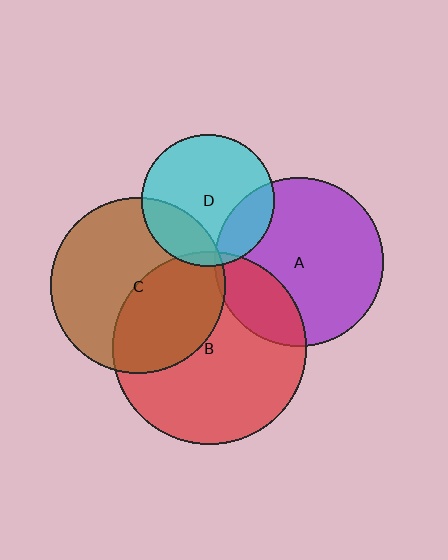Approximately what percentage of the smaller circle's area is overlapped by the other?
Approximately 20%.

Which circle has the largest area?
Circle B (red).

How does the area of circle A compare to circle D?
Approximately 1.6 times.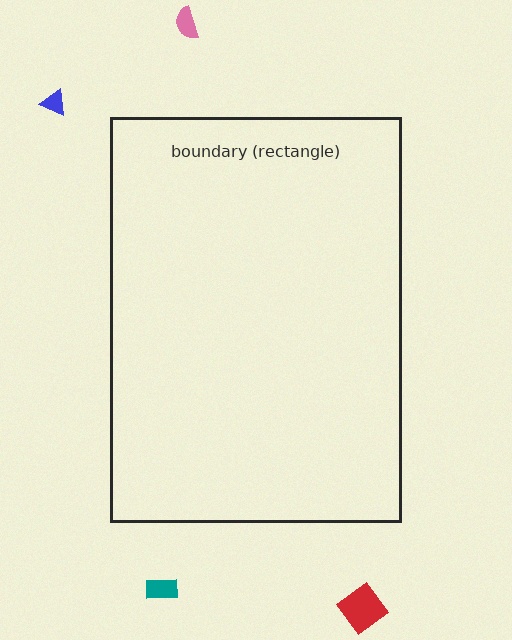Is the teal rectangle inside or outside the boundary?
Outside.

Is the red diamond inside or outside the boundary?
Outside.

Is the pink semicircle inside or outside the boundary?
Outside.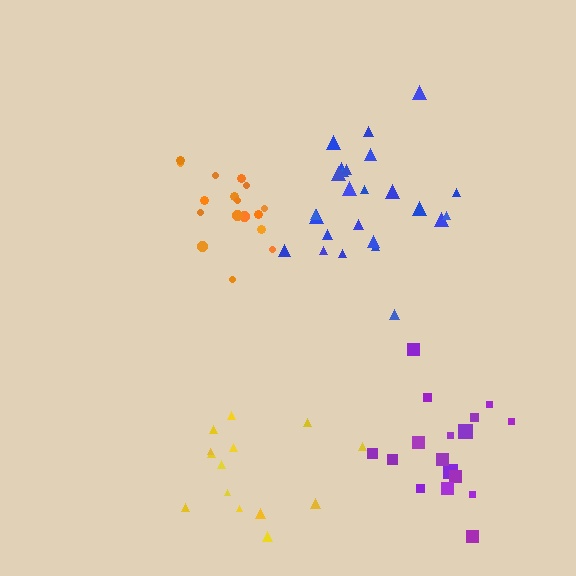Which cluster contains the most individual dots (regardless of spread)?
Blue (25).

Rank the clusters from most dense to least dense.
orange, purple, blue, yellow.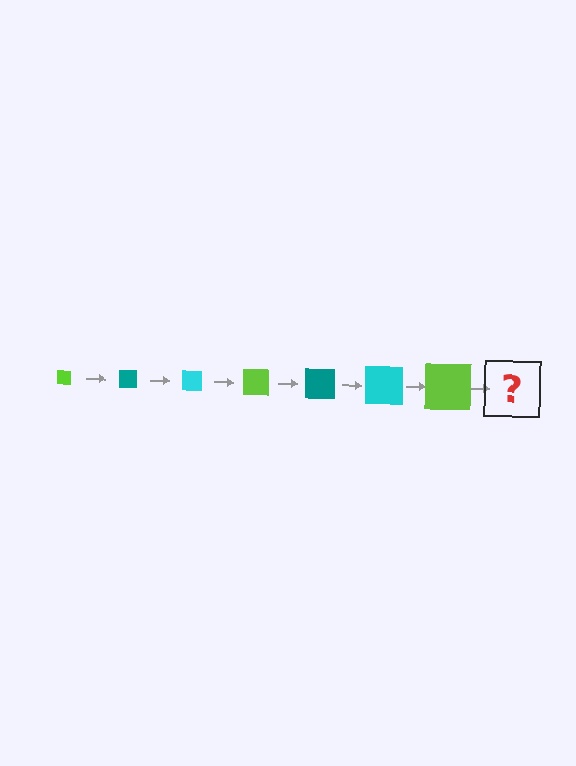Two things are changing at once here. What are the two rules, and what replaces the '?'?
The two rules are that the square grows larger each step and the color cycles through lime, teal, and cyan. The '?' should be a teal square, larger than the previous one.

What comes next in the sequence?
The next element should be a teal square, larger than the previous one.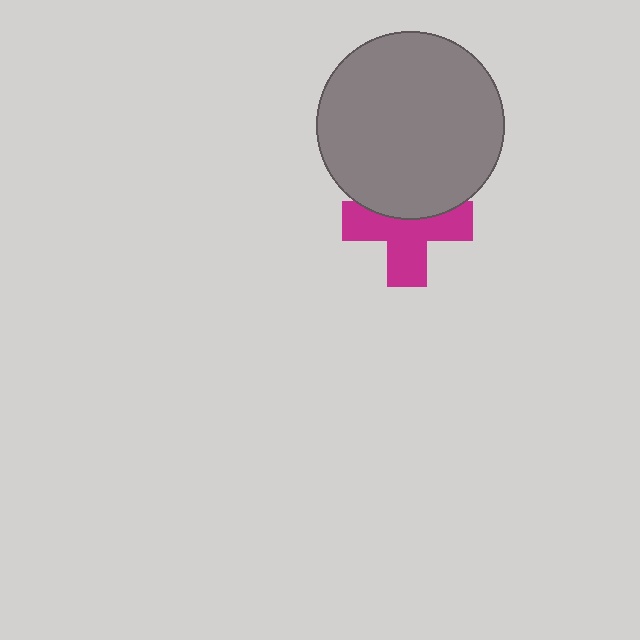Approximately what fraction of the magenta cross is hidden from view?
Roughly 36% of the magenta cross is hidden behind the gray circle.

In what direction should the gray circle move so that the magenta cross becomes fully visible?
The gray circle should move up. That is the shortest direction to clear the overlap and leave the magenta cross fully visible.